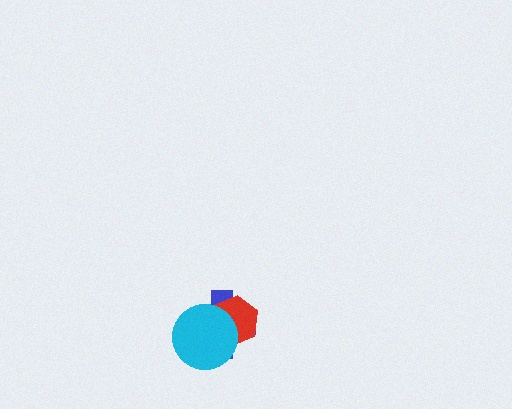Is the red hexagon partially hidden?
Yes, it is partially covered by another shape.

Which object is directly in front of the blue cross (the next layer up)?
The red hexagon is directly in front of the blue cross.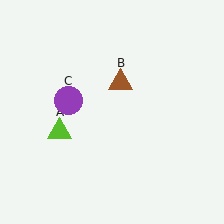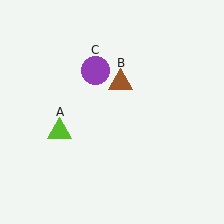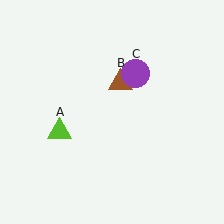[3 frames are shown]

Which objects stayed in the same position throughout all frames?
Lime triangle (object A) and brown triangle (object B) remained stationary.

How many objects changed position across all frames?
1 object changed position: purple circle (object C).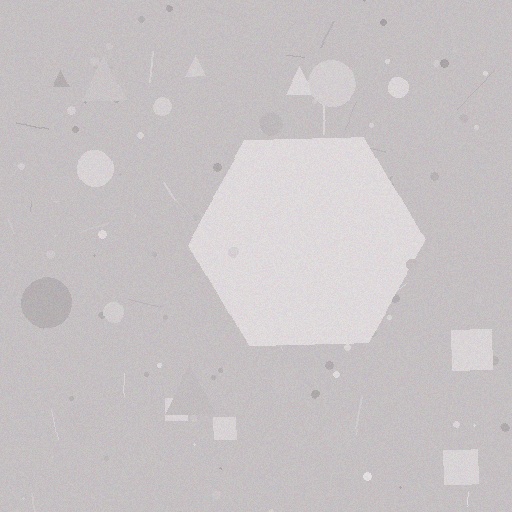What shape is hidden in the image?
A hexagon is hidden in the image.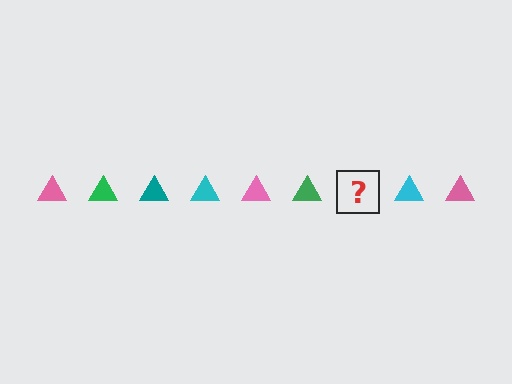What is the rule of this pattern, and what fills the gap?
The rule is that the pattern cycles through pink, green, teal, cyan triangles. The gap should be filled with a teal triangle.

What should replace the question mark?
The question mark should be replaced with a teal triangle.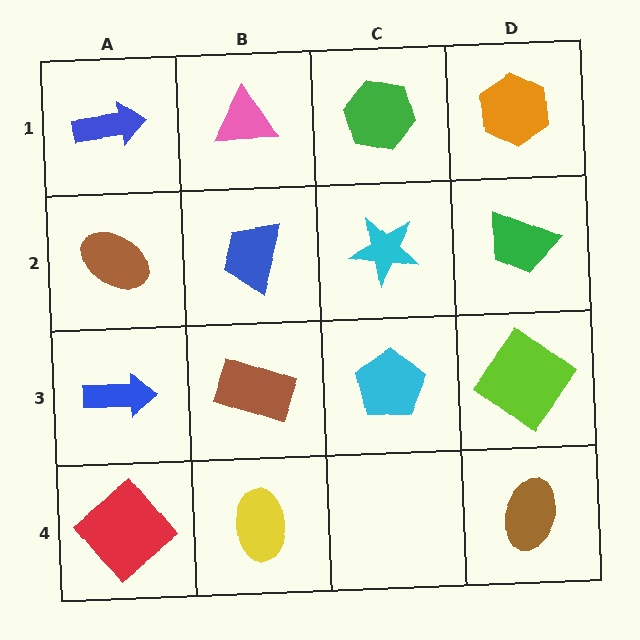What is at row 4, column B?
A yellow ellipse.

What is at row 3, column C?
A cyan pentagon.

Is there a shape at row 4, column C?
No, that cell is empty.